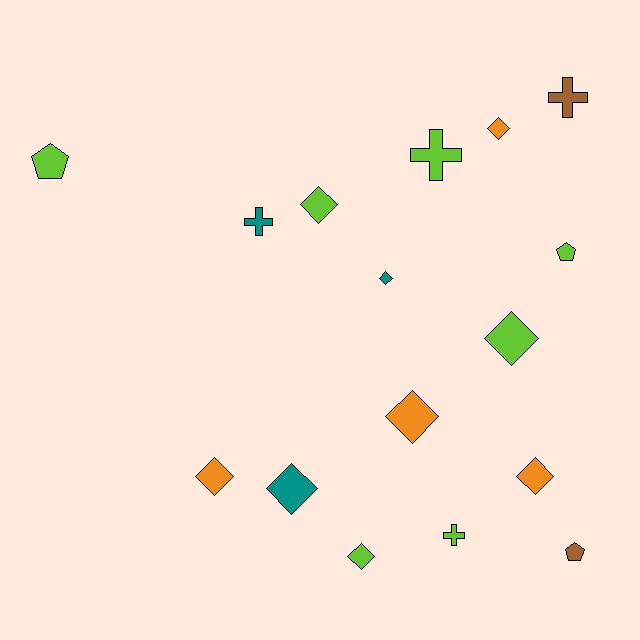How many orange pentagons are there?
There are no orange pentagons.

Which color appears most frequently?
Lime, with 7 objects.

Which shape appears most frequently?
Diamond, with 9 objects.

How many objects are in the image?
There are 16 objects.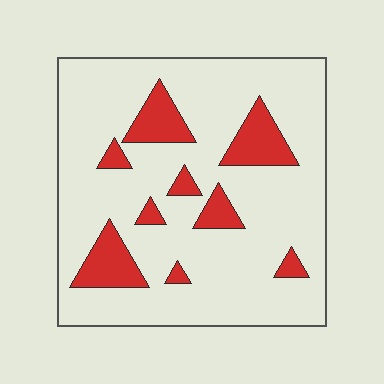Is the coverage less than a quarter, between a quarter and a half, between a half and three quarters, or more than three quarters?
Less than a quarter.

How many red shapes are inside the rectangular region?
9.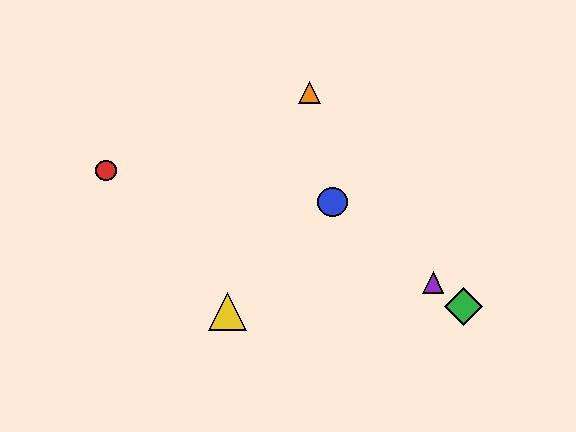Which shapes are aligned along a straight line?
The blue circle, the green diamond, the purple triangle are aligned along a straight line.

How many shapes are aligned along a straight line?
3 shapes (the blue circle, the green diamond, the purple triangle) are aligned along a straight line.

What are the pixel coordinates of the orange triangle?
The orange triangle is at (309, 93).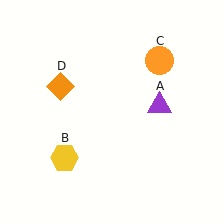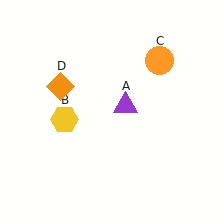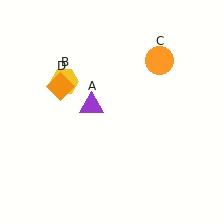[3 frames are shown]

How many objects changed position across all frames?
2 objects changed position: purple triangle (object A), yellow hexagon (object B).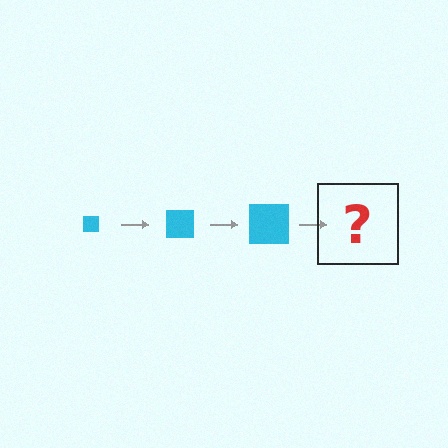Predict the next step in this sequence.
The next step is a cyan square, larger than the previous one.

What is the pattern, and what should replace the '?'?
The pattern is that the square gets progressively larger each step. The '?' should be a cyan square, larger than the previous one.